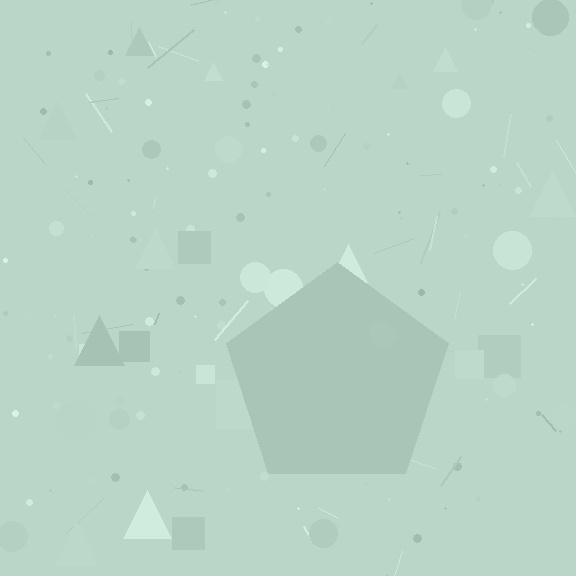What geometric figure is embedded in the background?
A pentagon is embedded in the background.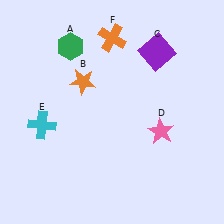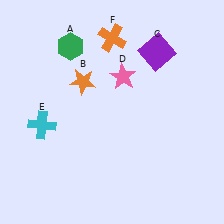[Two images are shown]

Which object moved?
The pink star (D) moved up.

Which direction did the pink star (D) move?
The pink star (D) moved up.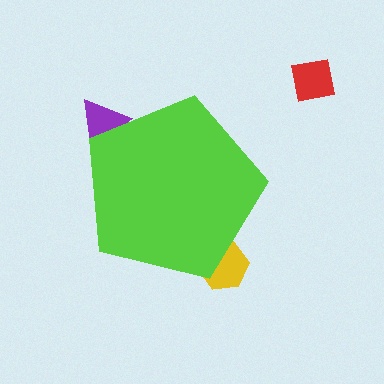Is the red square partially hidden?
No, the red square is fully visible.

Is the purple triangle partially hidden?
Yes, the purple triangle is partially hidden behind the lime pentagon.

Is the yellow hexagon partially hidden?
Yes, the yellow hexagon is partially hidden behind the lime pentagon.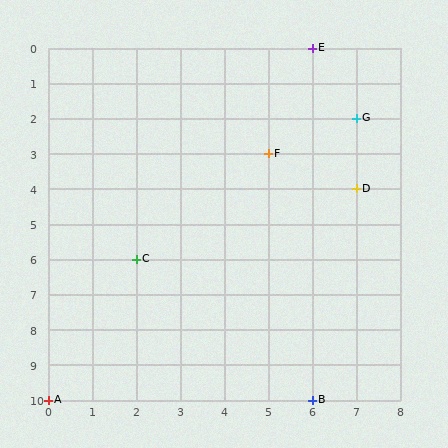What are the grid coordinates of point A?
Point A is at grid coordinates (0, 10).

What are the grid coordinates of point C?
Point C is at grid coordinates (2, 6).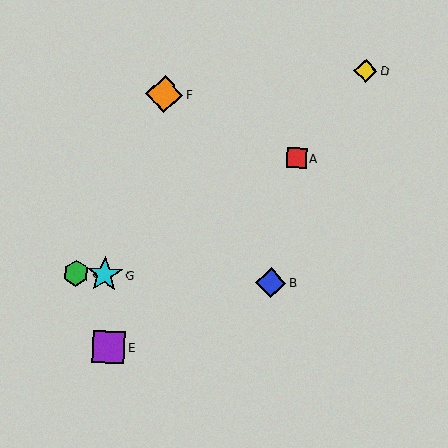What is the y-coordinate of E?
Object E is at y≈347.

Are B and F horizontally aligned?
No, B is at y≈283 and F is at y≈94.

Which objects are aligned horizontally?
Objects B, C, G are aligned horizontally.